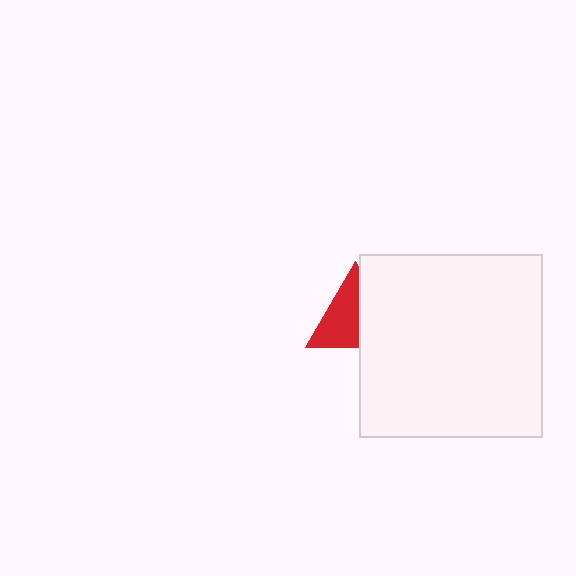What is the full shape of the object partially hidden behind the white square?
The partially hidden object is a red triangle.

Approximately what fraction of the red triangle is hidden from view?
Roughly 42% of the red triangle is hidden behind the white square.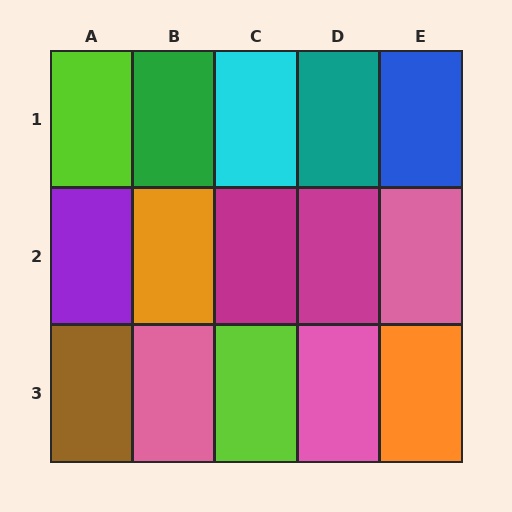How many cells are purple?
1 cell is purple.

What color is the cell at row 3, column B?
Pink.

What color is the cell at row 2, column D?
Magenta.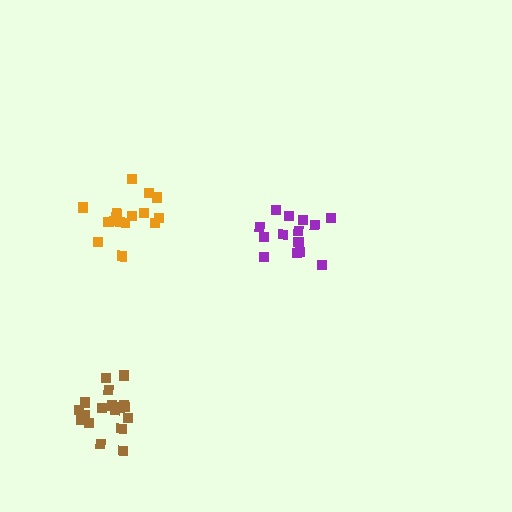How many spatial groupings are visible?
There are 3 spatial groupings.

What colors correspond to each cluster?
The clusters are colored: purple, brown, orange.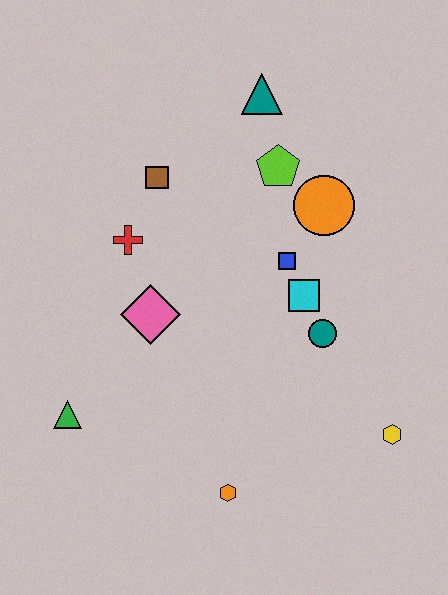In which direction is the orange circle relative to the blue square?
The orange circle is above the blue square.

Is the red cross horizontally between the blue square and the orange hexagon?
No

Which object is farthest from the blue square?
The green triangle is farthest from the blue square.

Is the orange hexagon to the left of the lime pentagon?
Yes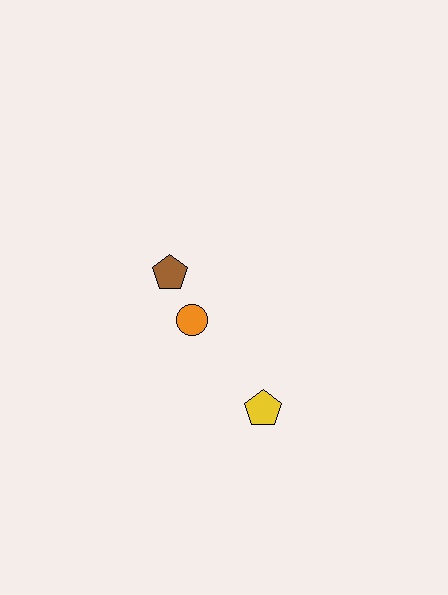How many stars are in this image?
There are no stars.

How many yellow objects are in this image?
There is 1 yellow object.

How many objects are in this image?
There are 3 objects.